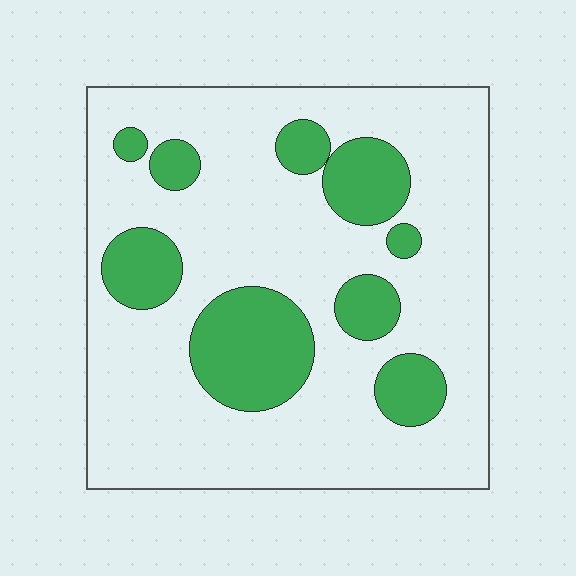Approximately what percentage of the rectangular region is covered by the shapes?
Approximately 25%.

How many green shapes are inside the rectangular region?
9.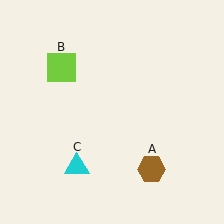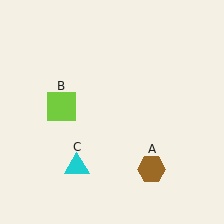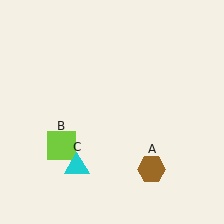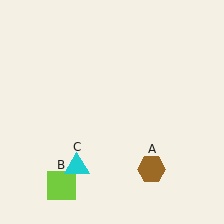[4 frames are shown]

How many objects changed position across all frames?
1 object changed position: lime square (object B).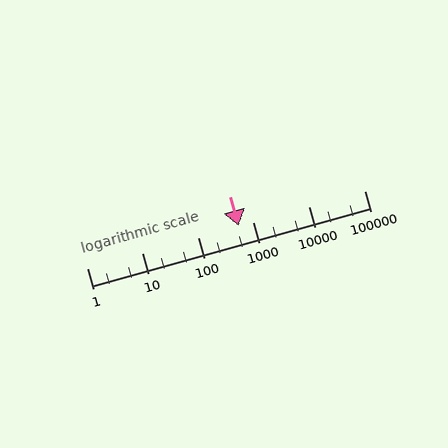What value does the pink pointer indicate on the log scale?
The pointer indicates approximately 540.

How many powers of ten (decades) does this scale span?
The scale spans 5 decades, from 1 to 100000.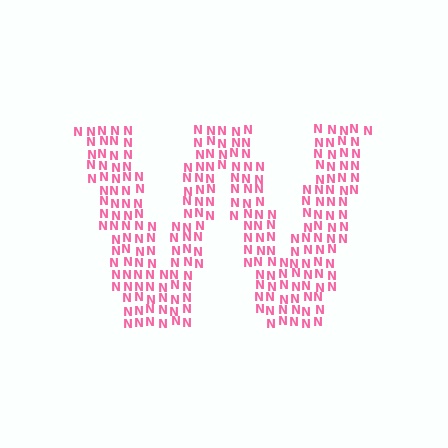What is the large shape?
The large shape is the letter W.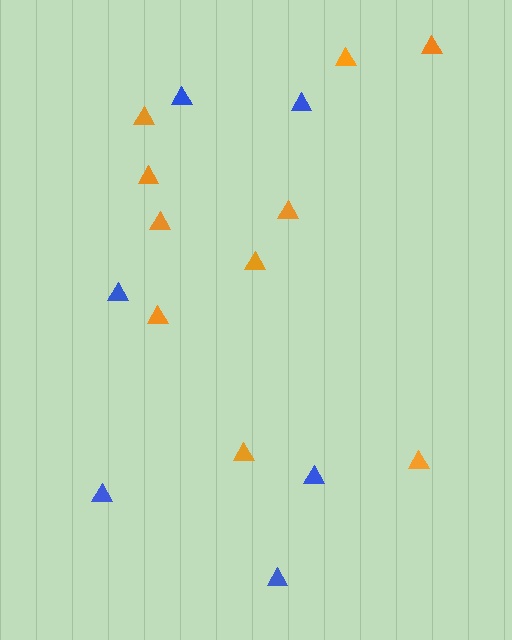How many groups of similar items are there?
There are 2 groups: one group of orange triangles (10) and one group of blue triangles (6).